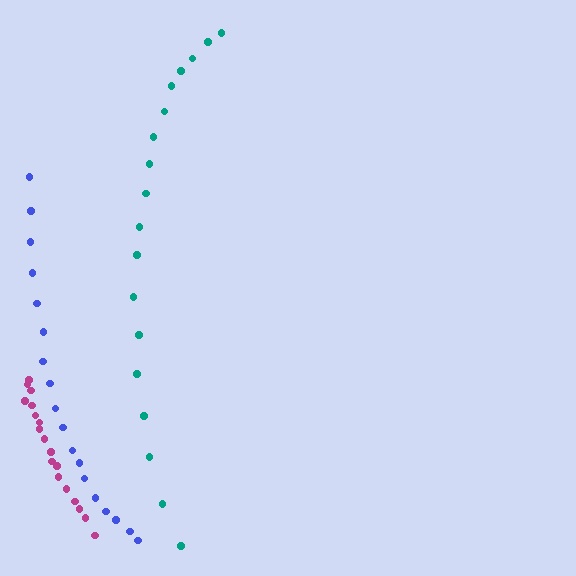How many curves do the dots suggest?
There are 3 distinct paths.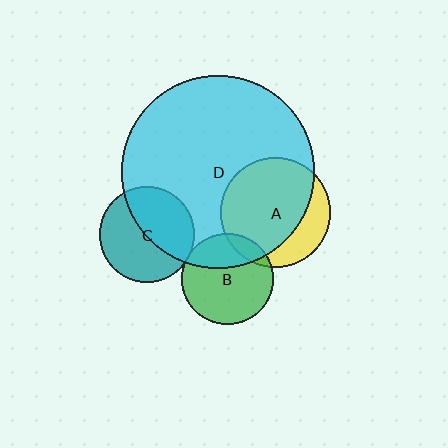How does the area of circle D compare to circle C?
Approximately 4.1 times.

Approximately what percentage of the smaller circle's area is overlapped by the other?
Approximately 5%.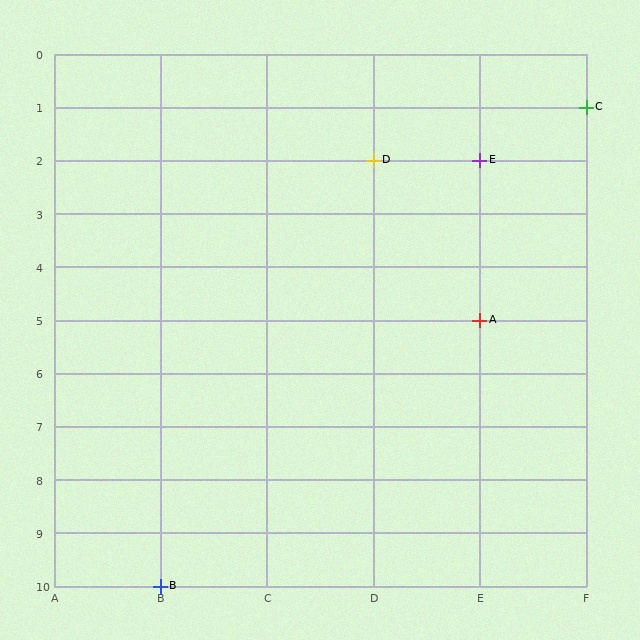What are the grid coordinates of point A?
Point A is at grid coordinates (E, 5).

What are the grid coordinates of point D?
Point D is at grid coordinates (D, 2).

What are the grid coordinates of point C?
Point C is at grid coordinates (F, 1).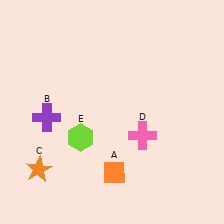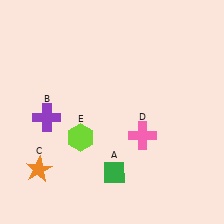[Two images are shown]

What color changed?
The diamond (A) changed from orange in Image 1 to green in Image 2.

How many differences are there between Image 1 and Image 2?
There is 1 difference between the two images.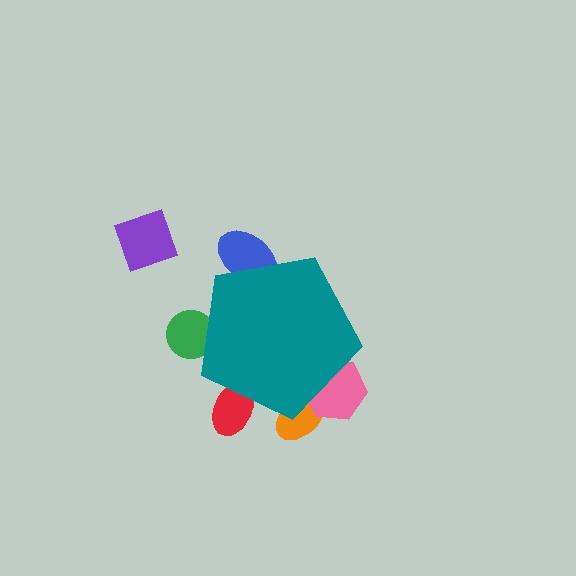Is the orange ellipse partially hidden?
Yes, the orange ellipse is partially hidden behind the teal pentagon.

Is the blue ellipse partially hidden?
Yes, the blue ellipse is partially hidden behind the teal pentagon.